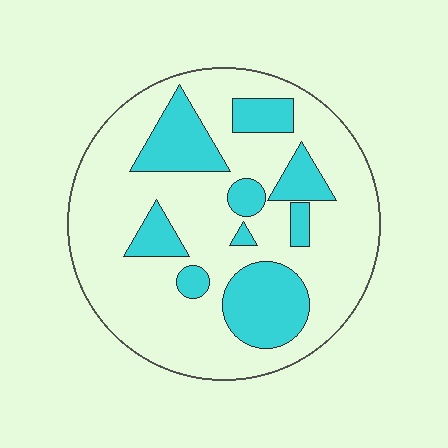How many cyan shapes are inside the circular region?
9.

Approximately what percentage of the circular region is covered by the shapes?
Approximately 25%.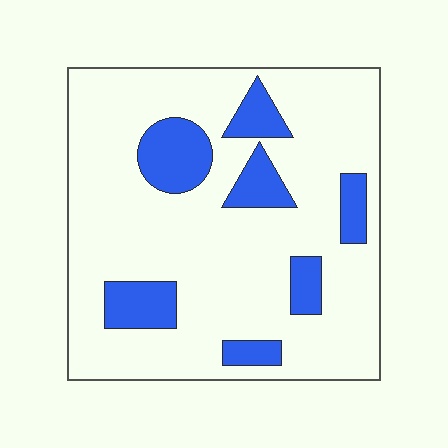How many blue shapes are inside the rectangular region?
7.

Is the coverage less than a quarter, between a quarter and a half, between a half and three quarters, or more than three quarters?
Less than a quarter.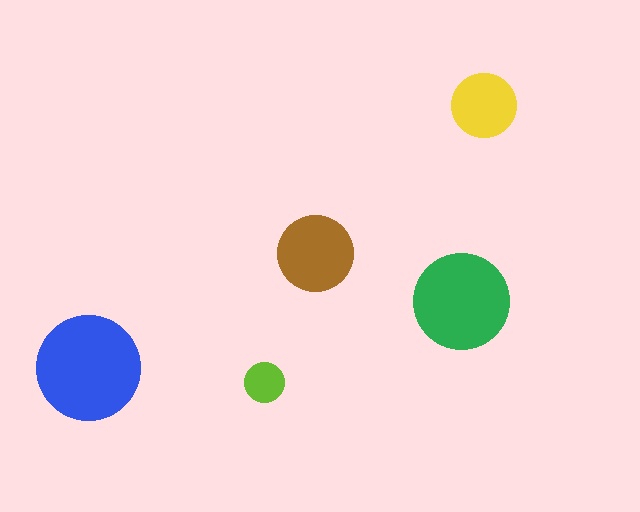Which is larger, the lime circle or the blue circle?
The blue one.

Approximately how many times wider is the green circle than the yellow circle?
About 1.5 times wider.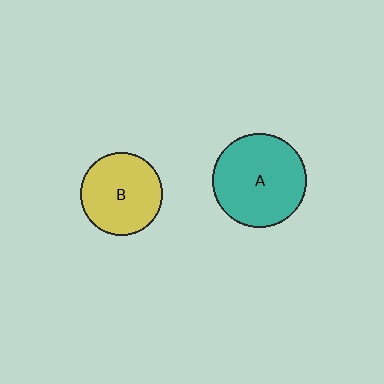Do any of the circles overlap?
No, none of the circles overlap.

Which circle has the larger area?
Circle A (teal).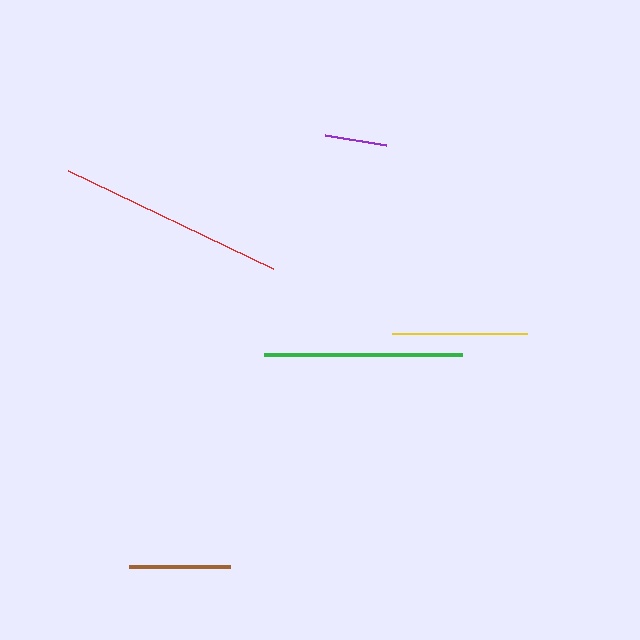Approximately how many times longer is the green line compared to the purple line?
The green line is approximately 3.2 times the length of the purple line.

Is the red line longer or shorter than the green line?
The red line is longer than the green line.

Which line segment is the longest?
The red line is the longest at approximately 227 pixels.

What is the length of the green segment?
The green segment is approximately 198 pixels long.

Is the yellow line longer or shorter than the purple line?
The yellow line is longer than the purple line.